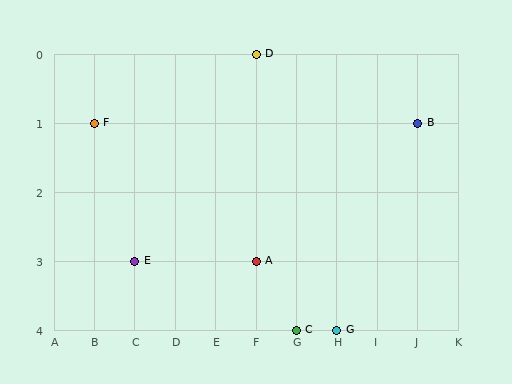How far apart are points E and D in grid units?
Points E and D are 3 columns and 3 rows apart (about 4.2 grid units diagonally).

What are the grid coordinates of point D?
Point D is at grid coordinates (F, 0).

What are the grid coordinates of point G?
Point G is at grid coordinates (H, 4).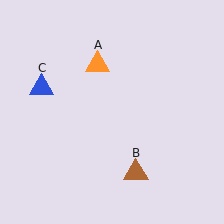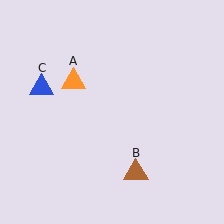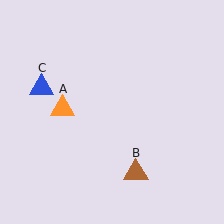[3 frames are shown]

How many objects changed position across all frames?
1 object changed position: orange triangle (object A).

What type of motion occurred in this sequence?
The orange triangle (object A) rotated counterclockwise around the center of the scene.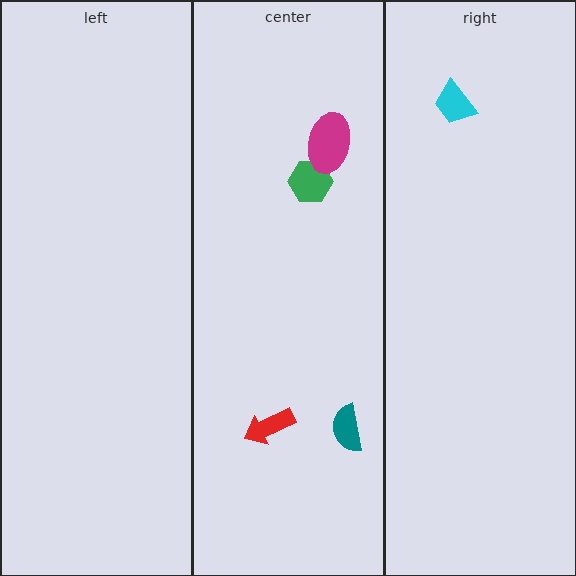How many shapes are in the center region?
4.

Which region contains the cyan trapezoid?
The right region.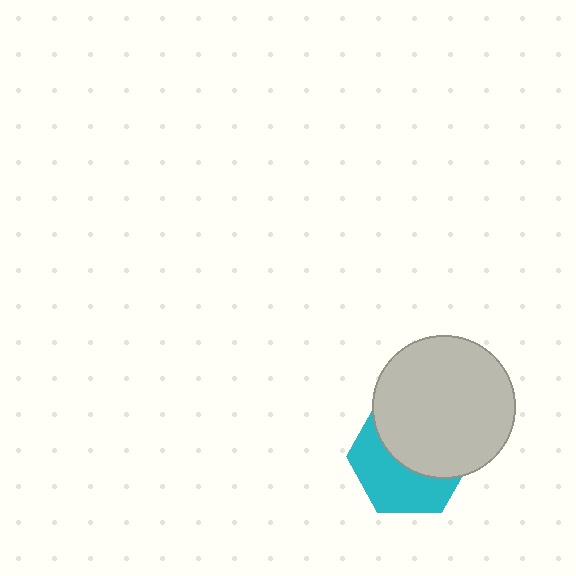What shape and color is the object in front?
The object in front is a light gray circle.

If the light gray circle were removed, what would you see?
You would see the complete cyan hexagon.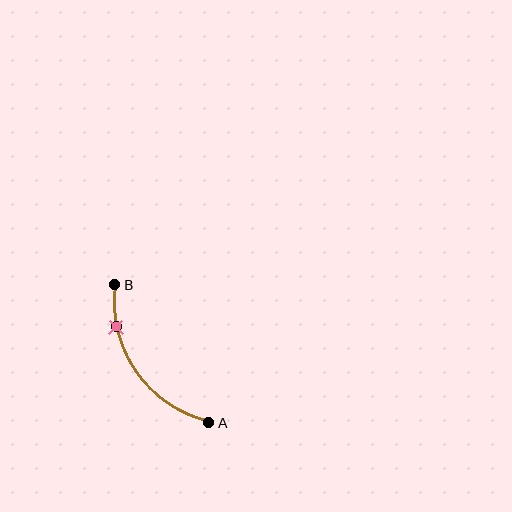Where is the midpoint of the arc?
The arc midpoint is the point on the curve farthest from the straight line joining A and B. It sits below and to the left of that line.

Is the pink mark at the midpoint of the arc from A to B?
No. The pink mark lies on the arc but is closer to endpoint B. The arc midpoint would be at the point on the curve equidistant along the arc from both A and B.